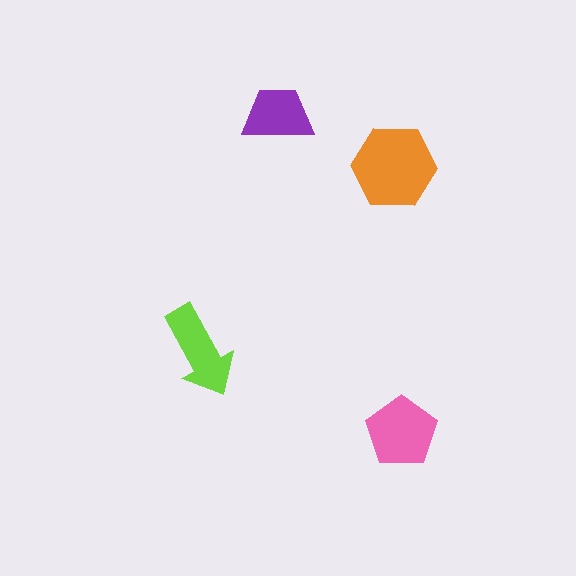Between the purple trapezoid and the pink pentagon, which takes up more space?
The pink pentagon.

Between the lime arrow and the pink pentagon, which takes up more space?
The pink pentagon.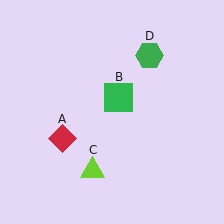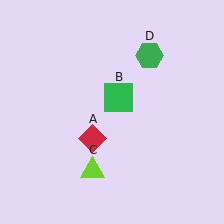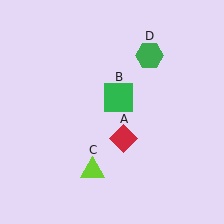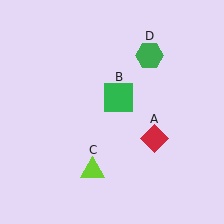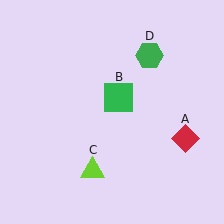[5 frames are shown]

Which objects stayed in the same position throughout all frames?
Green square (object B) and lime triangle (object C) and green hexagon (object D) remained stationary.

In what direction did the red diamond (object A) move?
The red diamond (object A) moved right.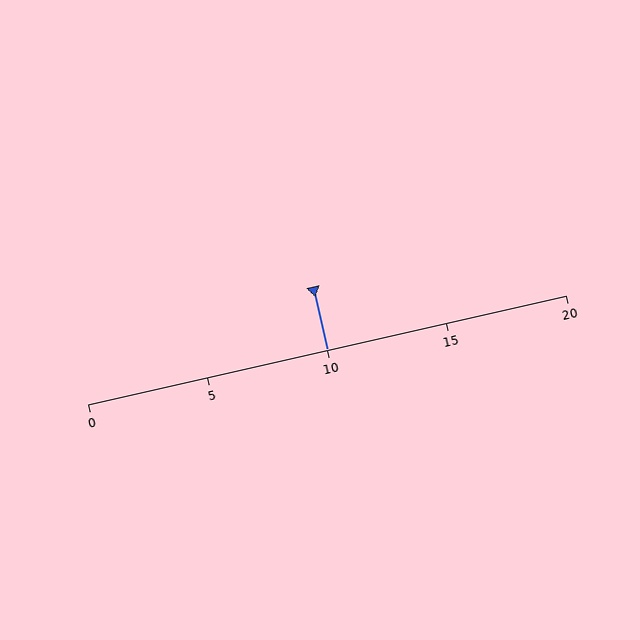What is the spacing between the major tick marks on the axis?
The major ticks are spaced 5 apart.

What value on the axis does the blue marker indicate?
The marker indicates approximately 10.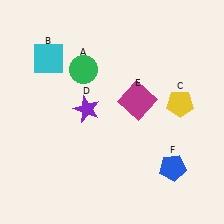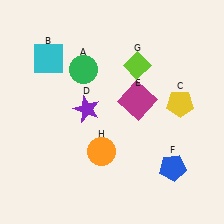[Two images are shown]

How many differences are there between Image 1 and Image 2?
There are 2 differences between the two images.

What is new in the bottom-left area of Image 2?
An orange circle (H) was added in the bottom-left area of Image 2.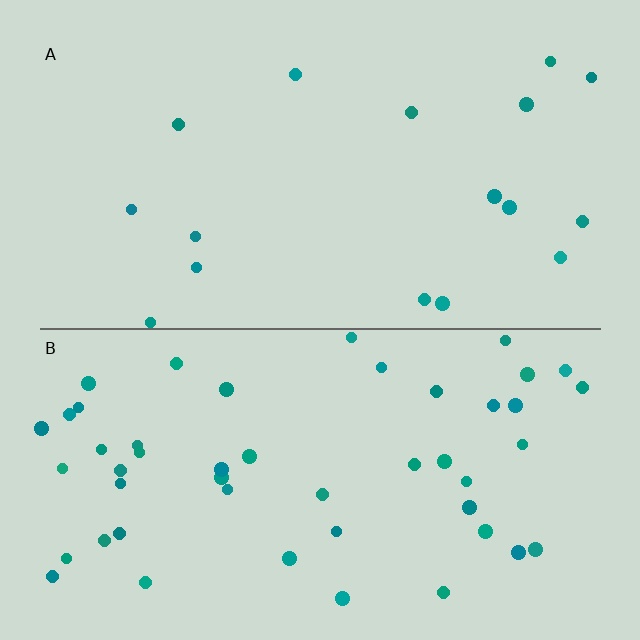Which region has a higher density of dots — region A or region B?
B (the bottom).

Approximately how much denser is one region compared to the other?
Approximately 2.9× — region B over region A.